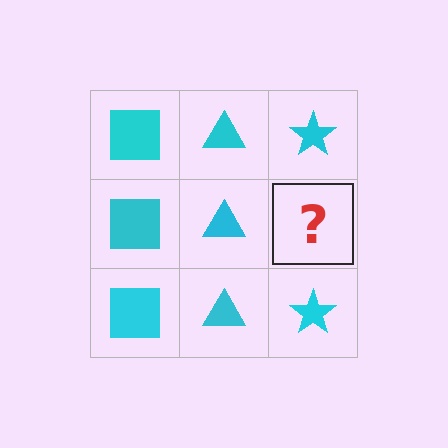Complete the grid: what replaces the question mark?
The question mark should be replaced with a cyan star.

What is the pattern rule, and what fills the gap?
The rule is that each column has a consistent shape. The gap should be filled with a cyan star.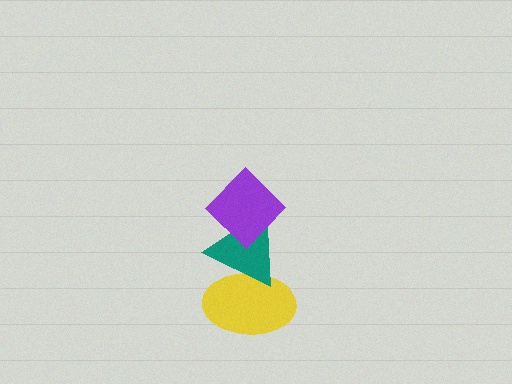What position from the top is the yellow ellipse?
The yellow ellipse is 3rd from the top.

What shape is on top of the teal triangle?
The purple diamond is on top of the teal triangle.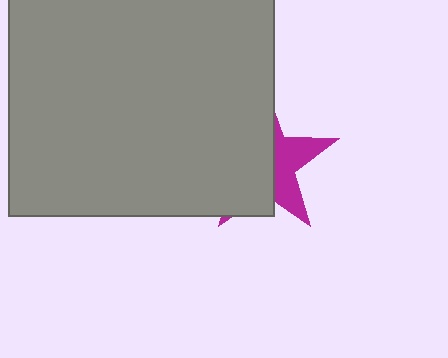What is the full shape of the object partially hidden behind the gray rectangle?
The partially hidden object is a magenta star.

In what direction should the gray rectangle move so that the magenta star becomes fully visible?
The gray rectangle should move left. That is the shortest direction to clear the overlap and leave the magenta star fully visible.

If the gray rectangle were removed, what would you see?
You would see the complete magenta star.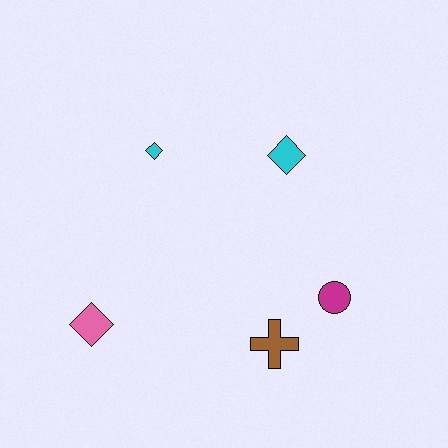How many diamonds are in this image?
There are 3 diamonds.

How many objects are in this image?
There are 5 objects.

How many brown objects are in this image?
There is 1 brown object.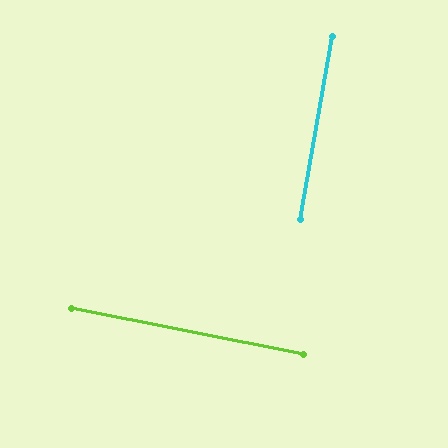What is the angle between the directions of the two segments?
Approximately 89 degrees.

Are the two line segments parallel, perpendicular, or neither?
Perpendicular — they meet at approximately 89°.